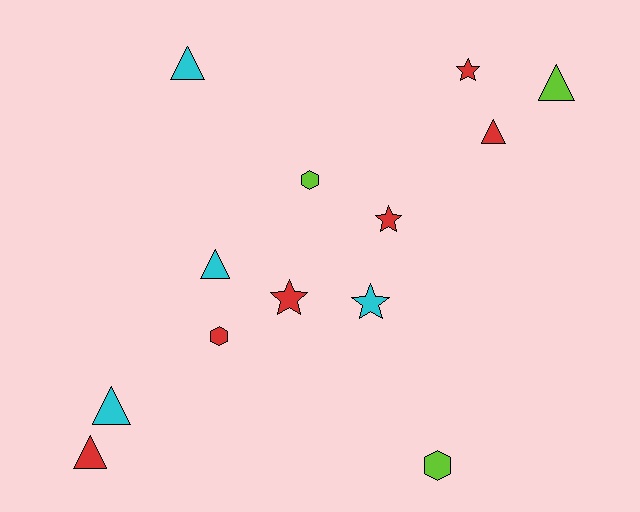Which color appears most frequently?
Red, with 6 objects.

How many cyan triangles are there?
There are 3 cyan triangles.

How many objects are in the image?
There are 13 objects.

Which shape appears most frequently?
Triangle, with 6 objects.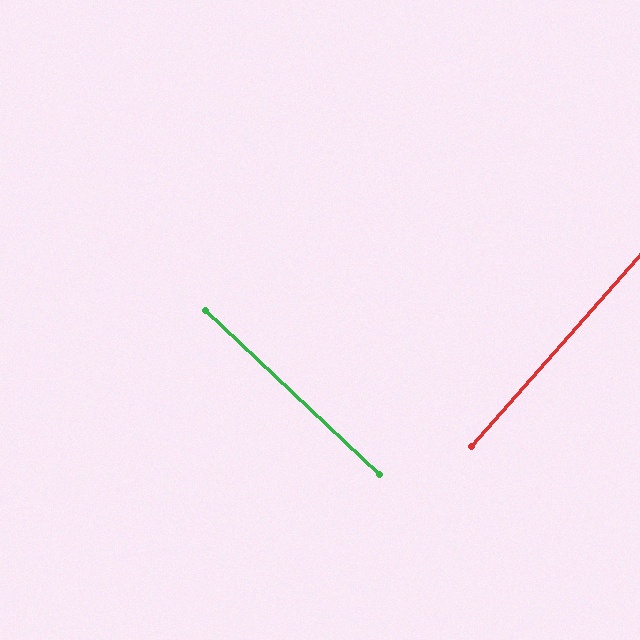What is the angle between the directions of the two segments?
Approximately 88 degrees.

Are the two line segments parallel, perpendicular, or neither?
Perpendicular — they meet at approximately 88°.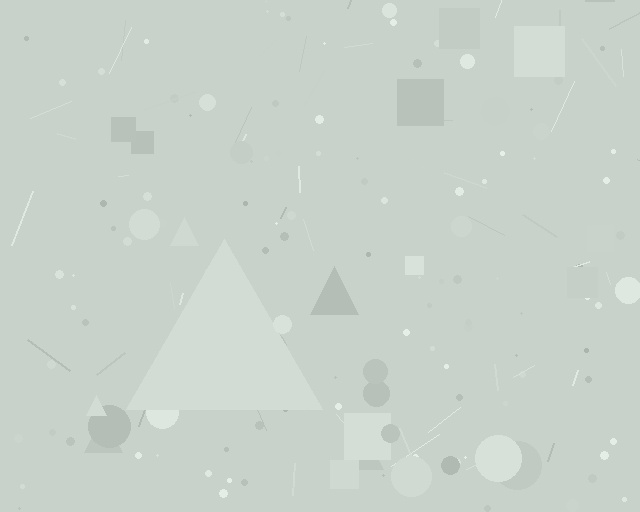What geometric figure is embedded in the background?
A triangle is embedded in the background.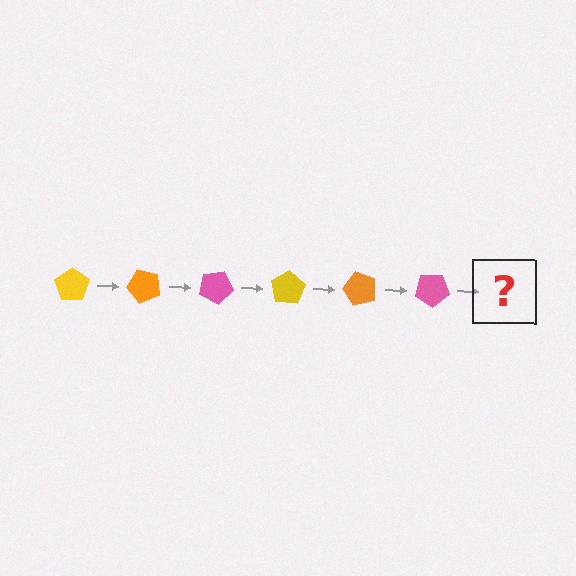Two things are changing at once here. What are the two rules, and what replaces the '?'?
The two rules are that it rotates 50 degrees each step and the color cycles through yellow, orange, and pink. The '?' should be a yellow pentagon, rotated 300 degrees from the start.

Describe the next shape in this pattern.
It should be a yellow pentagon, rotated 300 degrees from the start.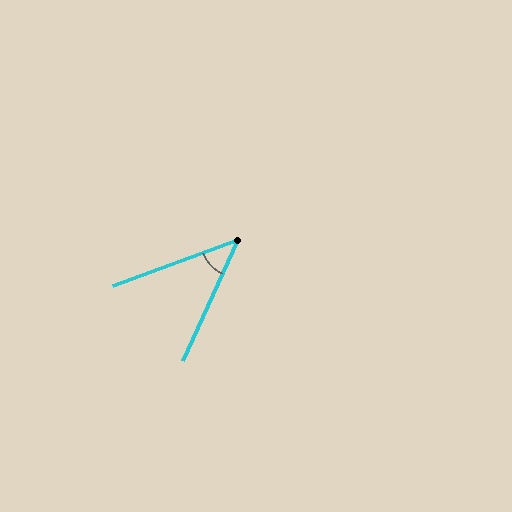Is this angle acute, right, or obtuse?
It is acute.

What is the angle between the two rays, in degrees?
Approximately 45 degrees.